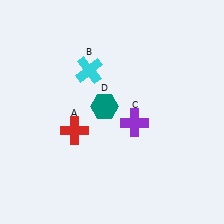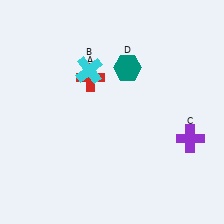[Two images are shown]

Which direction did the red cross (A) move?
The red cross (A) moved up.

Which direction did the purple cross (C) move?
The purple cross (C) moved right.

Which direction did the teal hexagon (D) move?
The teal hexagon (D) moved up.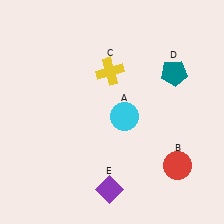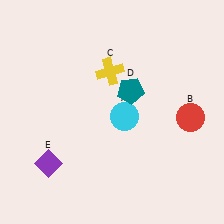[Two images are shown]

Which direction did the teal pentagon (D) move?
The teal pentagon (D) moved left.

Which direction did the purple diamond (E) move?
The purple diamond (E) moved left.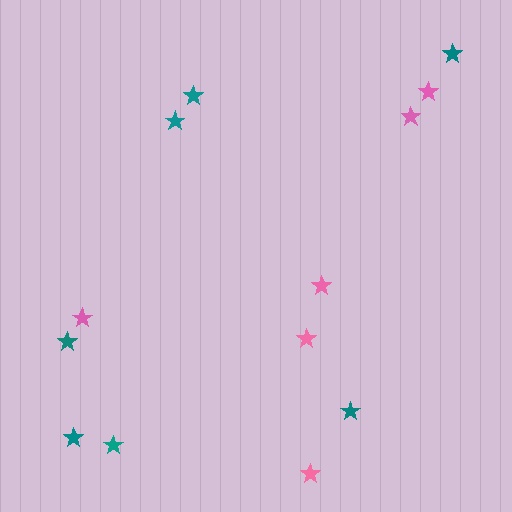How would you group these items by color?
There are 2 groups: one group of teal stars (7) and one group of pink stars (6).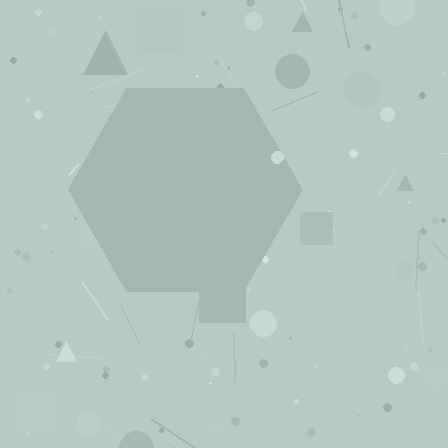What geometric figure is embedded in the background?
A hexagon is embedded in the background.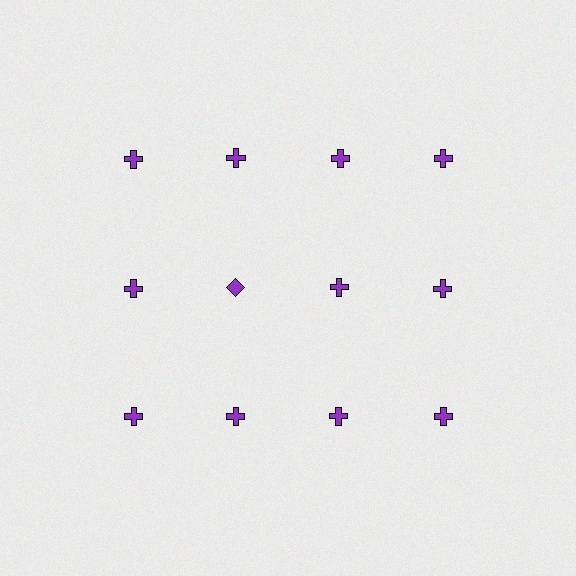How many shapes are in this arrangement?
There are 12 shapes arranged in a grid pattern.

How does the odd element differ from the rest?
It has a different shape: diamond instead of cross.